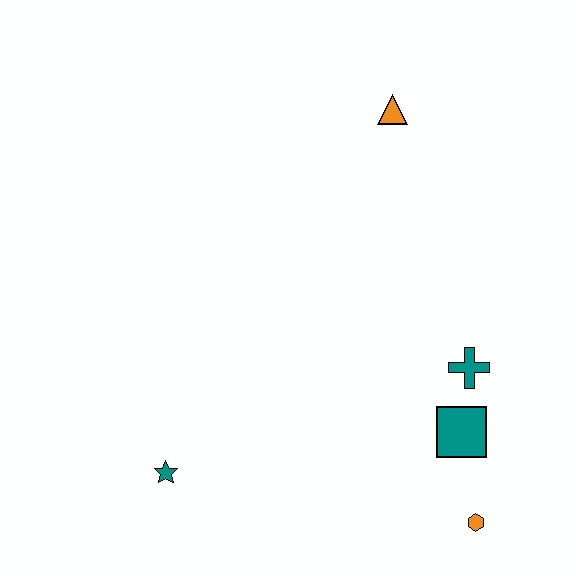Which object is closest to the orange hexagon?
The teal square is closest to the orange hexagon.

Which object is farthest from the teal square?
The orange triangle is farthest from the teal square.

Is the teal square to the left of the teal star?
No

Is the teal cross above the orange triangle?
No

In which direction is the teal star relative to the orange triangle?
The teal star is below the orange triangle.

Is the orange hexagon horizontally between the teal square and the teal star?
No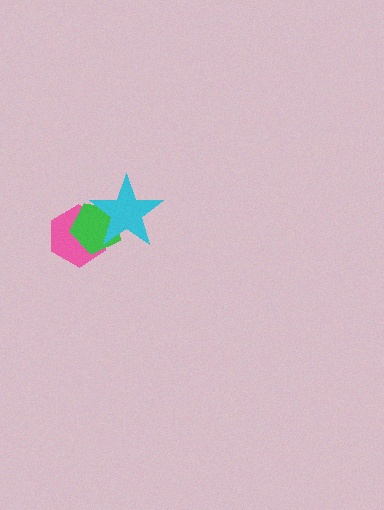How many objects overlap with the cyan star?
2 objects overlap with the cyan star.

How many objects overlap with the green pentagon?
2 objects overlap with the green pentagon.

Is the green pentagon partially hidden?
Yes, it is partially covered by another shape.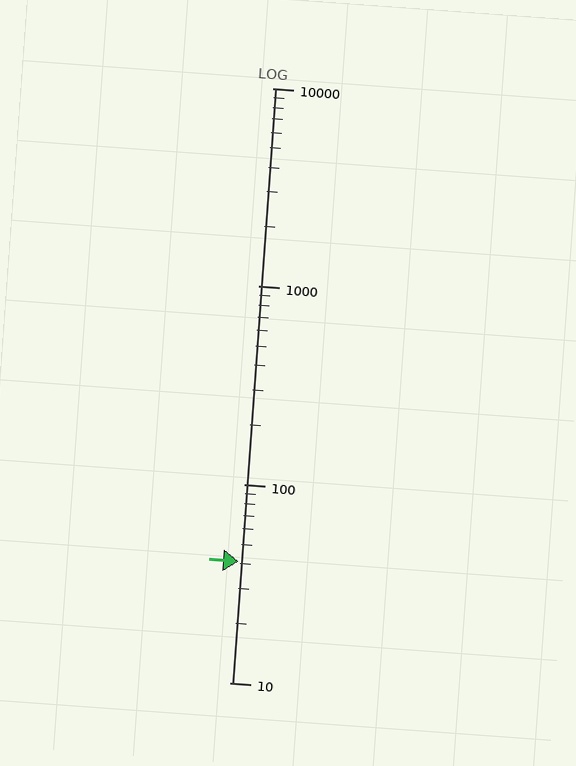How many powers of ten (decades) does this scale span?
The scale spans 3 decades, from 10 to 10000.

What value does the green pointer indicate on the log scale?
The pointer indicates approximately 41.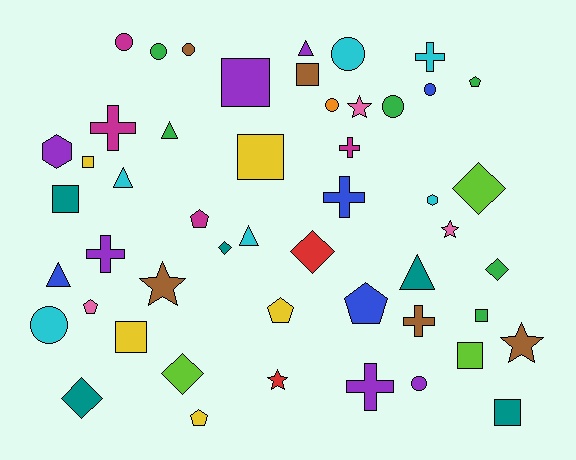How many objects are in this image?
There are 50 objects.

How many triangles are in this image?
There are 6 triangles.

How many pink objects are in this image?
There are 3 pink objects.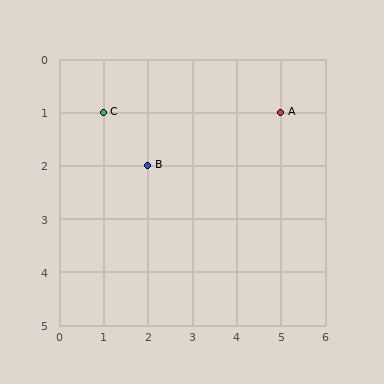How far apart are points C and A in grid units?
Points C and A are 4 columns apart.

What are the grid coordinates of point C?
Point C is at grid coordinates (1, 1).